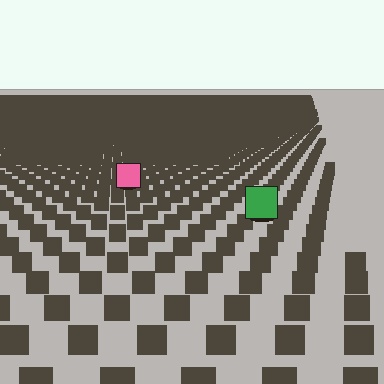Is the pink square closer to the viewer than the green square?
No. The green square is closer — you can tell from the texture gradient: the ground texture is coarser near it.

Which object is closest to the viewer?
The green square is closest. The texture marks near it are larger and more spread out.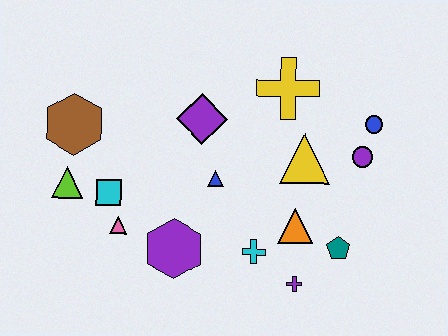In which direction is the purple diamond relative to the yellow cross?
The purple diamond is to the left of the yellow cross.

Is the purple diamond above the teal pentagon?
Yes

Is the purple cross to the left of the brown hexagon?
No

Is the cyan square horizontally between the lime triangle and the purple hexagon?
Yes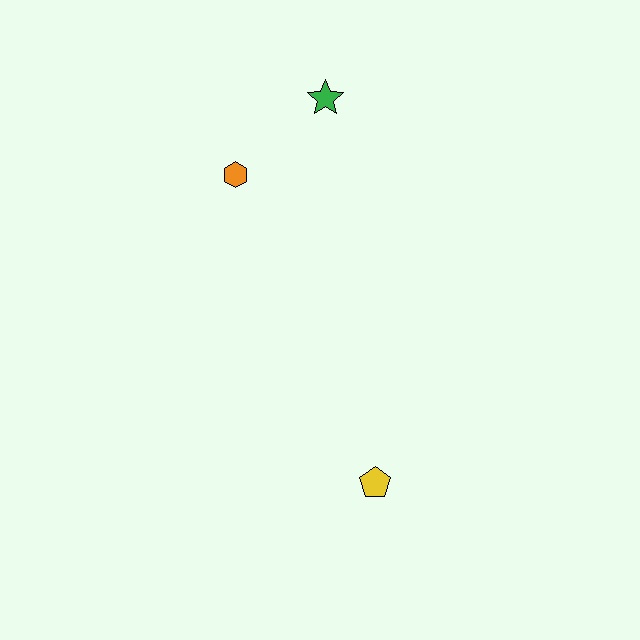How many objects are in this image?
There are 3 objects.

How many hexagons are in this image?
There is 1 hexagon.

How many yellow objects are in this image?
There is 1 yellow object.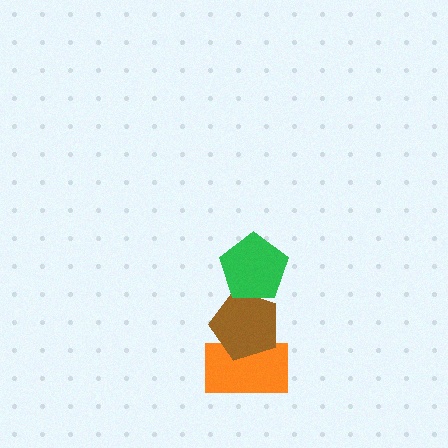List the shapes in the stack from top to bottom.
From top to bottom: the green pentagon, the brown pentagon, the orange rectangle.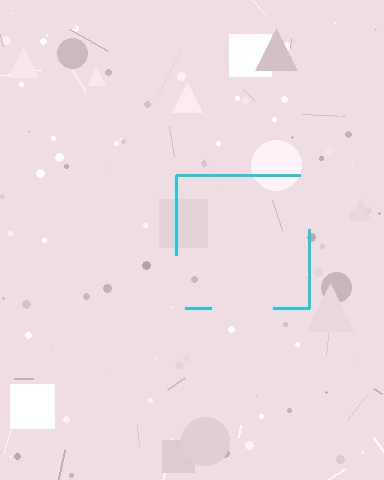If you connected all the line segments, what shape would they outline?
They would outline a square.